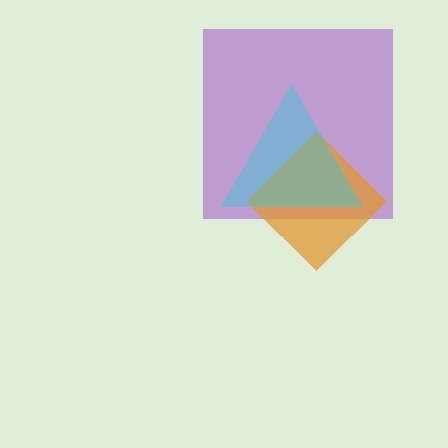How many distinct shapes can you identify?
There are 3 distinct shapes: a purple square, an orange diamond, a cyan triangle.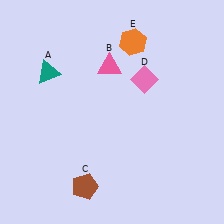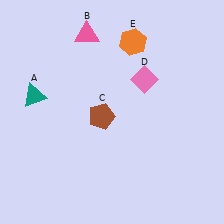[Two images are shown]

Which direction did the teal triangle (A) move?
The teal triangle (A) moved down.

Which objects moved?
The objects that moved are: the teal triangle (A), the pink triangle (B), the brown pentagon (C).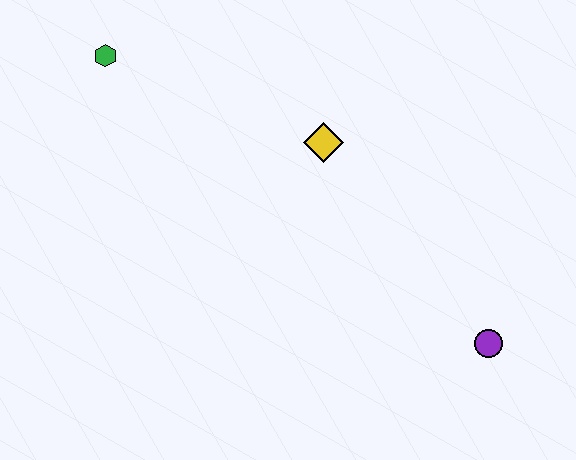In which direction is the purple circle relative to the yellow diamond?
The purple circle is below the yellow diamond.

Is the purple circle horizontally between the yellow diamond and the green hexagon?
No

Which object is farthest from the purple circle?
The green hexagon is farthest from the purple circle.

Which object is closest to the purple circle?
The yellow diamond is closest to the purple circle.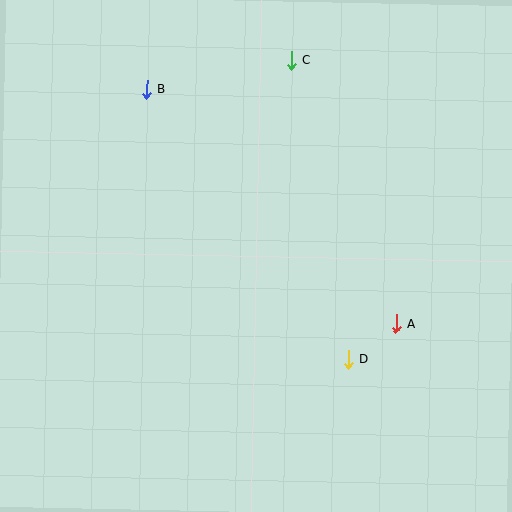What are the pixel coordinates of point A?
Point A is at (396, 324).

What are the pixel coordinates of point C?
Point C is at (291, 60).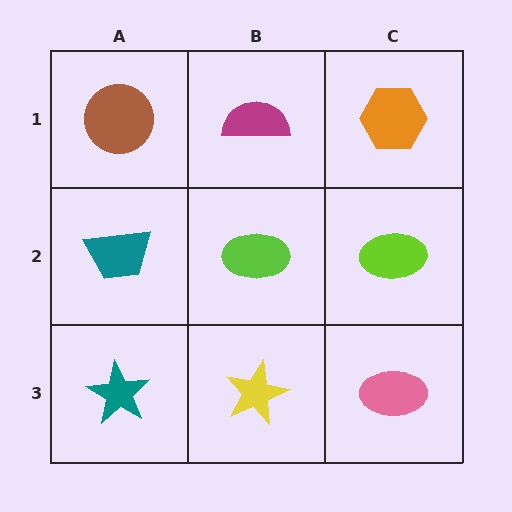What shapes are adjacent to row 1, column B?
A lime ellipse (row 2, column B), a brown circle (row 1, column A), an orange hexagon (row 1, column C).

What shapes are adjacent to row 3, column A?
A teal trapezoid (row 2, column A), a yellow star (row 3, column B).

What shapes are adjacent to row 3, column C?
A lime ellipse (row 2, column C), a yellow star (row 3, column B).